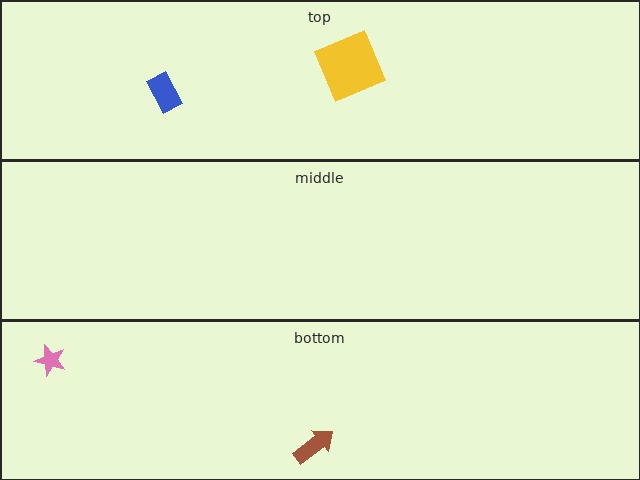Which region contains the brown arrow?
The bottom region.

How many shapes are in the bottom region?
2.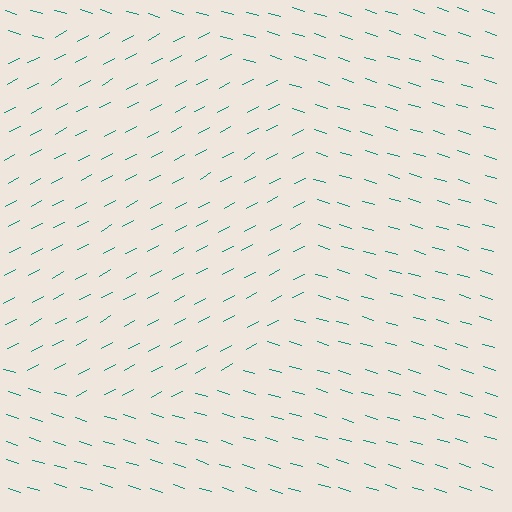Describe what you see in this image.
The image is filled with small teal line segments. A circle region in the image has lines oriented differently from the surrounding lines, creating a visible texture boundary.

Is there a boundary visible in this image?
Yes, there is a texture boundary formed by a change in line orientation.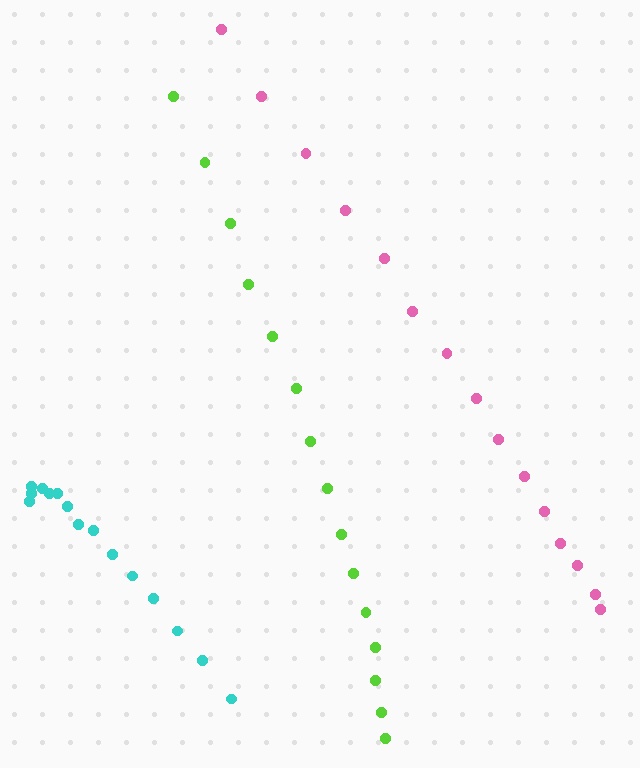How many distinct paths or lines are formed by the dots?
There are 3 distinct paths.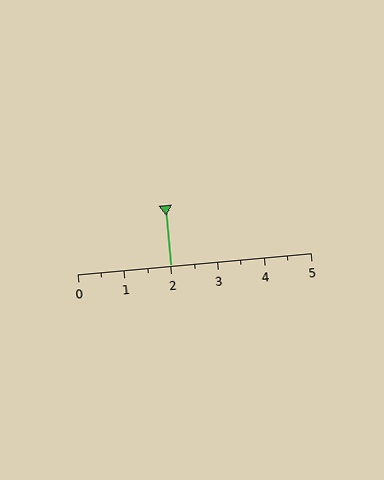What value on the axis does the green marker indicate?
The marker indicates approximately 2.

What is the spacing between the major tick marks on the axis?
The major ticks are spaced 1 apart.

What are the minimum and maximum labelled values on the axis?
The axis runs from 0 to 5.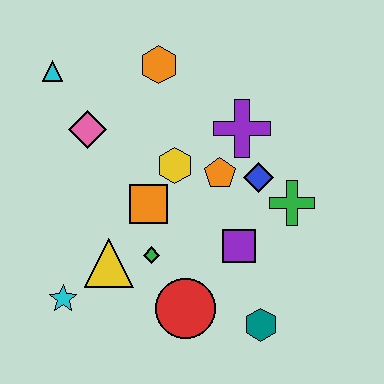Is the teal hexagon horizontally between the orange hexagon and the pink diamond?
No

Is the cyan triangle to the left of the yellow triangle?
Yes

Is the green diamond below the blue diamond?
Yes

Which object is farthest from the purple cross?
The cyan star is farthest from the purple cross.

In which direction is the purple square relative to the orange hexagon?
The purple square is below the orange hexagon.